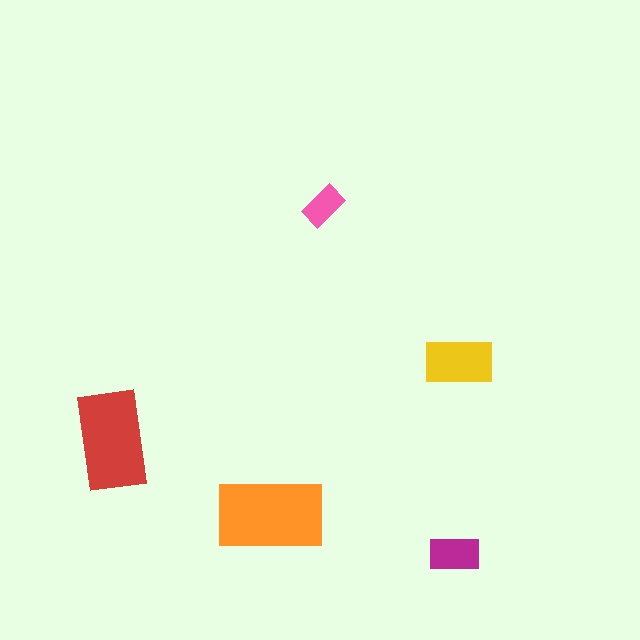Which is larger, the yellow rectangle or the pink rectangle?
The yellow one.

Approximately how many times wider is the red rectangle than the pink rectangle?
About 2.5 times wider.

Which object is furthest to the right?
The yellow rectangle is rightmost.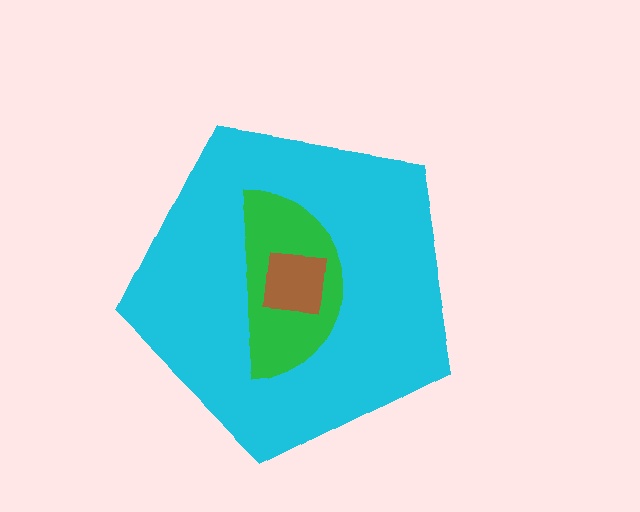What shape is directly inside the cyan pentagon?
The green semicircle.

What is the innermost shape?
The brown square.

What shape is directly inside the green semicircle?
The brown square.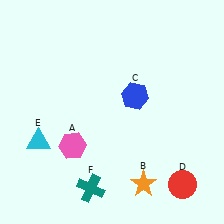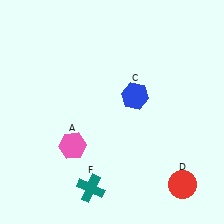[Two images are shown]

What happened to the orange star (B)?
The orange star (B) was removed in Image 2. It was in the bottom-right area of Image 1.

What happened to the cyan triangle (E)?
The cyan triangle (E) was removed in Image 2. It was in the bottom-left area of Image 1.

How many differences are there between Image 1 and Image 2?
There are 2 differences between the two images.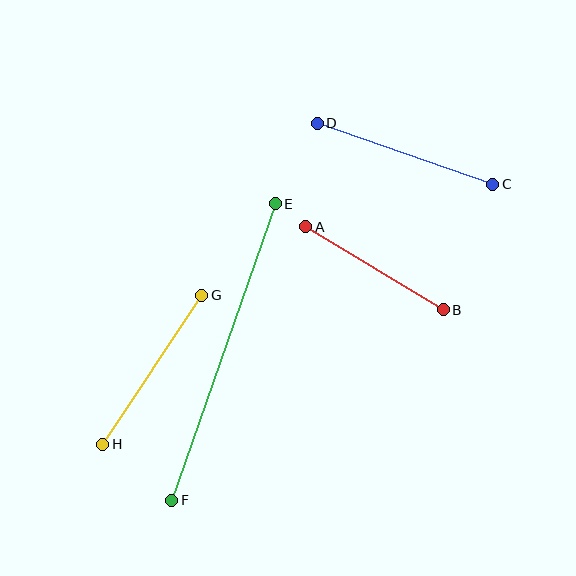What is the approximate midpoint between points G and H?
The midpoint is at approximately (152, 370) pixels.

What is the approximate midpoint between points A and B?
The midpoint is at approximately (375, 268) pixels.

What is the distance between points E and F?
The distance is approximately 314 pixels.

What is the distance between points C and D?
The distance is approximately 186 pixels.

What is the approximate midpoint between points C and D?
The midpoint is at approximately (405, 154) pixels.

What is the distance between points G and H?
The distance is approximately 179 pixels.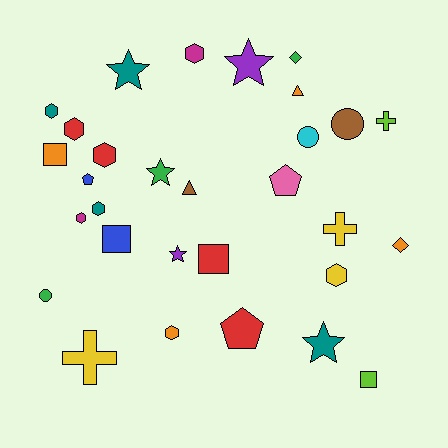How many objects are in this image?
There are 30 objects.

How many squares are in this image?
There are 4 squares.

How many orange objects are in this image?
There are 4 orange objects.